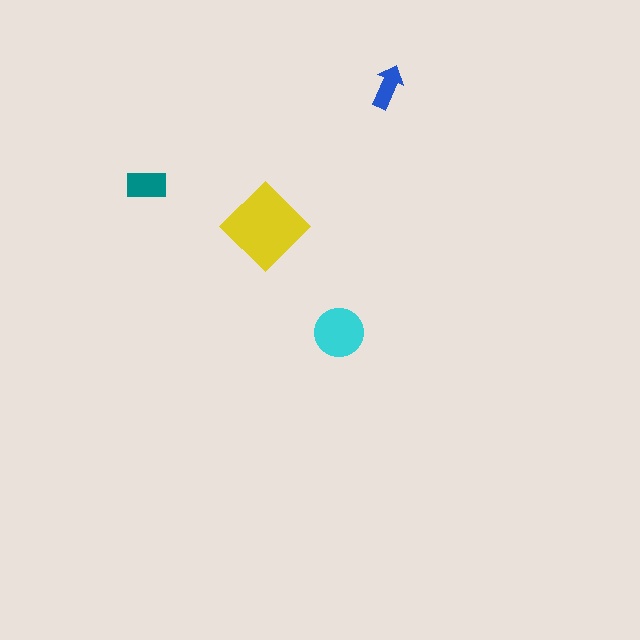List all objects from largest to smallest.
The yellow diamond, the cyan circle, the teal rectangle, the blue arrow.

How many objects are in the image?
There are 4 objects in the image.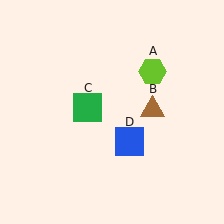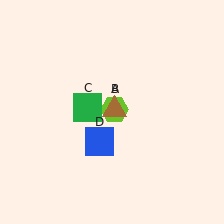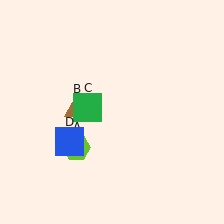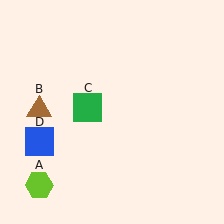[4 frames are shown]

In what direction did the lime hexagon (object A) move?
The lime hexagon (object A) moved down and to the left.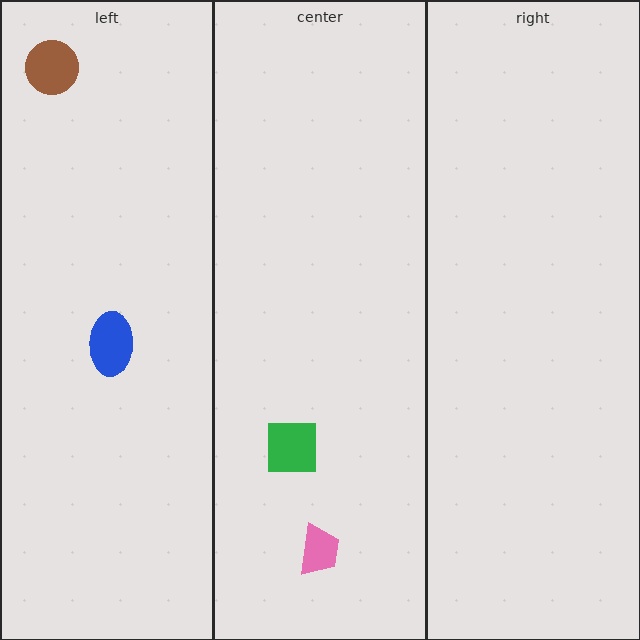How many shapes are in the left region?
2.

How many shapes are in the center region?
2.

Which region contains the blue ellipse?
The left region.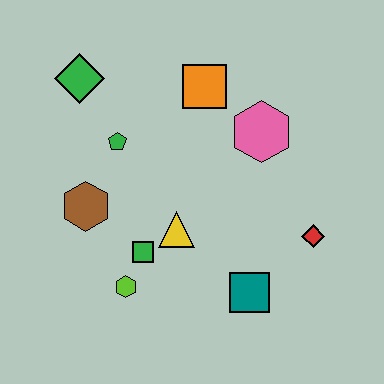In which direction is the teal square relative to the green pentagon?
The teal square is below the green pentagon.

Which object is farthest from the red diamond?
The green diamond is farthest from the red diamond.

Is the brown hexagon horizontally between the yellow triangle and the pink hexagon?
No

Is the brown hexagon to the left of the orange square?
Yes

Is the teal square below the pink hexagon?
Yes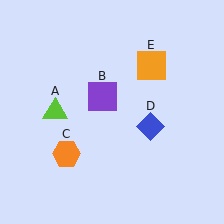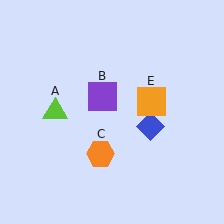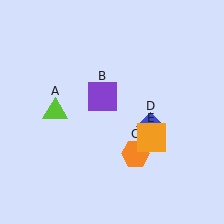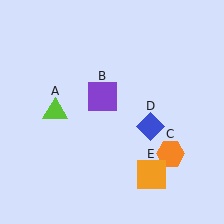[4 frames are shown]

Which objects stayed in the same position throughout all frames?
Lime triangle (object A) and purple square (object B) and blue diamond (object D) remained stationary.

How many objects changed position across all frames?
2 objects changed position: orange hexagon (object C), orange square (object E).